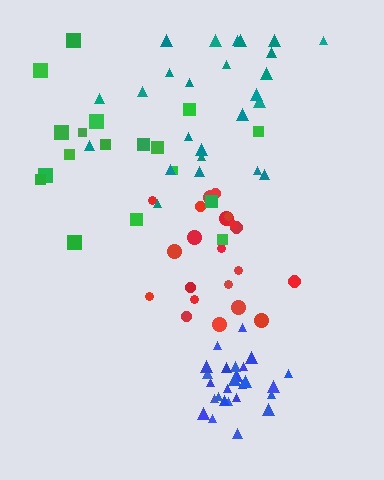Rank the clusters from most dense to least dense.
blue, red, teal, green.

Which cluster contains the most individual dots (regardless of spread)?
Blue (27).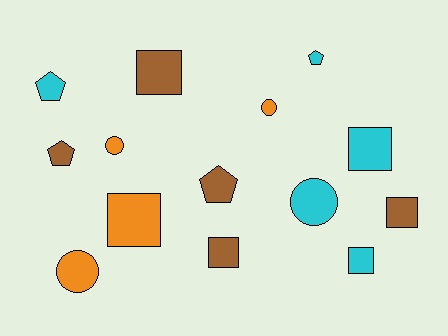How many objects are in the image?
There are 14 objects.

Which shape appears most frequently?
Square, with 6 objects.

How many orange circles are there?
There are 3 orange circles.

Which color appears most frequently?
Cyan, with 5 objects.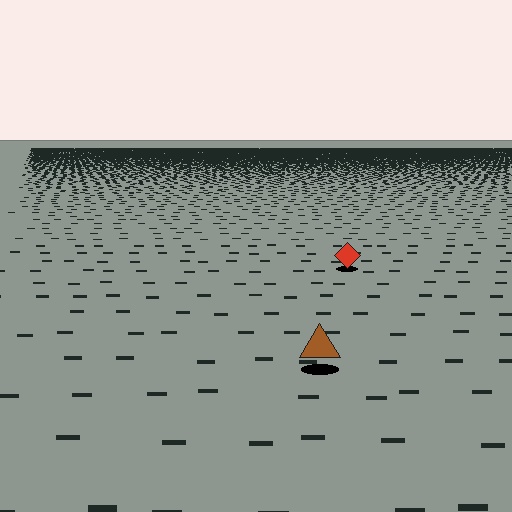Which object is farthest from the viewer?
The red diamond is farthest from the viewer. It appears smaller and the ground texture around it is denser.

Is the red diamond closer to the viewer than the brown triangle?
No. The brown triangle is closer — you can tell from the texture gradient: the ground texture is coarser near it.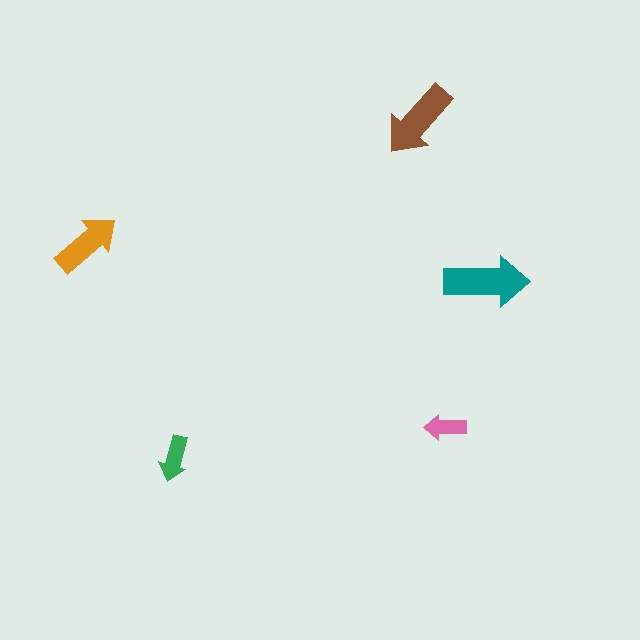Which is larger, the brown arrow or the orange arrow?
The brown one.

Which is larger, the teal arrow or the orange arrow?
The teal one.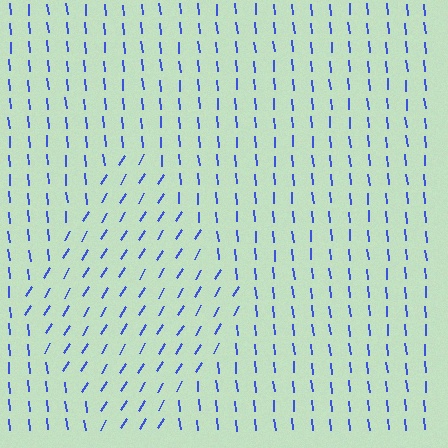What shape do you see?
I see a diamond.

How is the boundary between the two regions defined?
The boundary is defined purely by a change in line orientation (approximately 37 degrees difference). All lines are the same color and thickness.